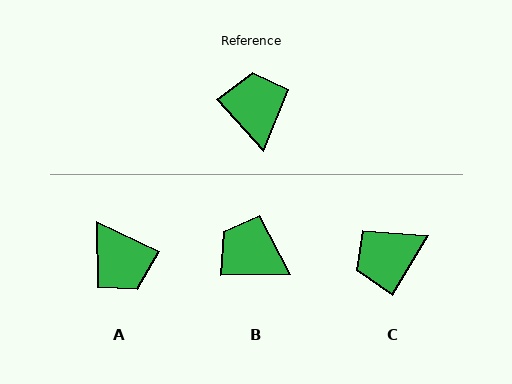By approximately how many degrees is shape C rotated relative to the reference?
Approximately 107 degrees counter-clockwise.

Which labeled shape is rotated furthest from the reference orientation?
A, about 157 degrees away.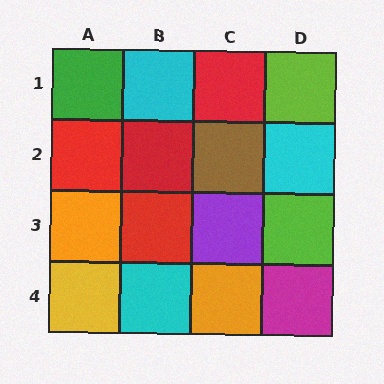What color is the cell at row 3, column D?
Lime.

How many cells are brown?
1 cell is brown.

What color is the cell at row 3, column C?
Purple.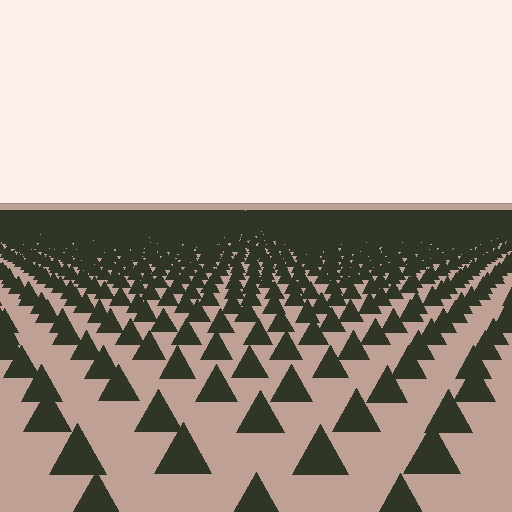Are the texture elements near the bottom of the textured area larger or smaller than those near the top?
Larger. Near the bottom, elements are closer to the viewer and appear at a bigger on-screen size.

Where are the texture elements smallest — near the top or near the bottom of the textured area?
Near the top.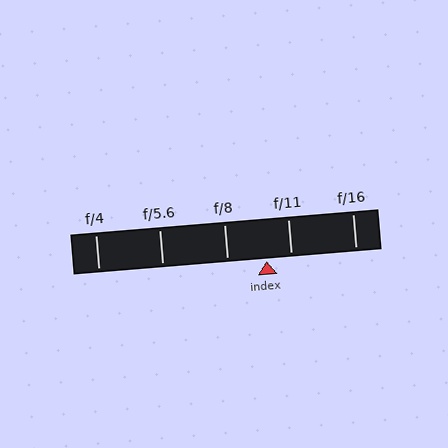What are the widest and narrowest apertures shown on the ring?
The widest aperture shown is f/4 and the narrowest is f/16.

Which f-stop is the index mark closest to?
The index mark is closest to f/11.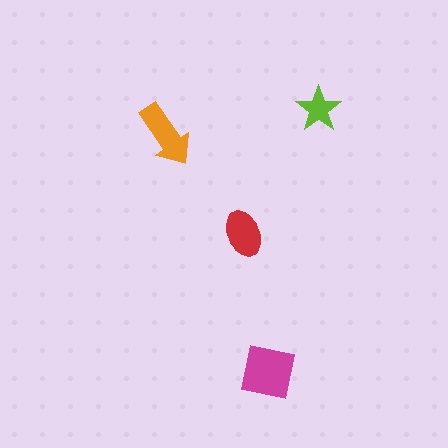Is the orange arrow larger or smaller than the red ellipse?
Larger.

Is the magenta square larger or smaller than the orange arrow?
Larger.